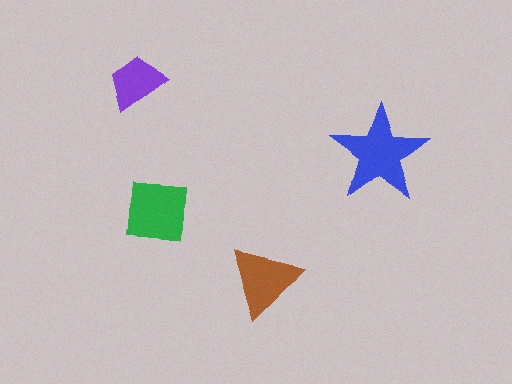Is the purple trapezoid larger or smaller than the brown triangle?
Smaller.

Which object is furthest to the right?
The blue star is rightmost.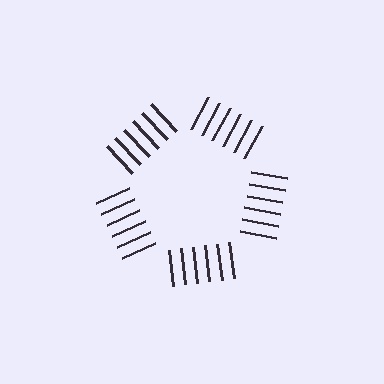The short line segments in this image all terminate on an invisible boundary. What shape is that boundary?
An illusory pentagon — the line segments terminate on its edges but no continuous stroke is drawn.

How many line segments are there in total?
30 — 6 along each of the 5 edges.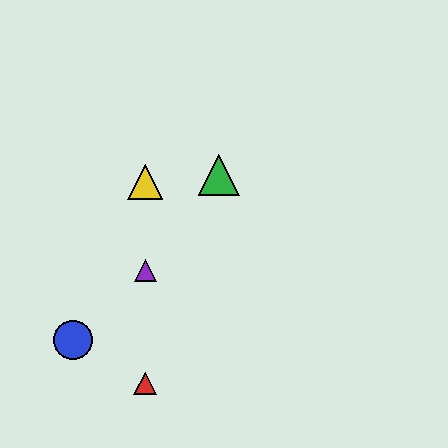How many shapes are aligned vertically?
3 shapes (the red triangle, the yellow triangle, the purple triangle) are aligned vertically.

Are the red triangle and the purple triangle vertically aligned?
Yes, both are at x≈145.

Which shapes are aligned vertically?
The red triangle, the yellow triangle, the purple triangle are aligned vertically.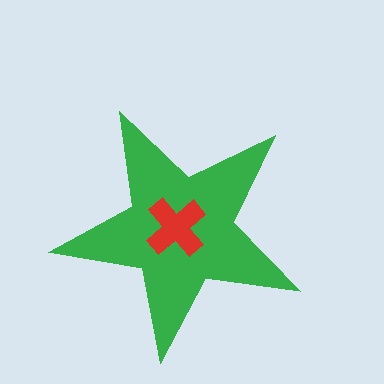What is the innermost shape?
The red cross.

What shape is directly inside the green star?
The red cross.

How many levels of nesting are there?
2.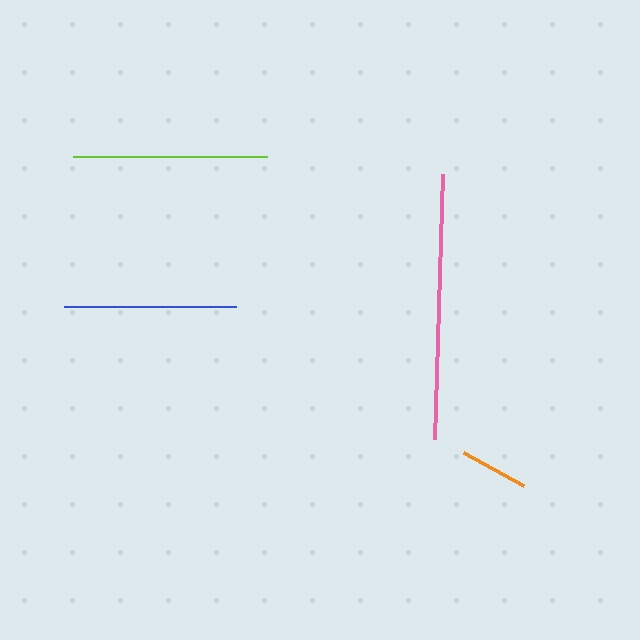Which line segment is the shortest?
The orange line is the shortest at approximately 69 pixels.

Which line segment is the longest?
The pink line is the longest at approximately 265 pixels.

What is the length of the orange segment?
The orange segment is approximately 69 pixels long.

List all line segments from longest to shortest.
From longest to shortest: pink, lime, blue, orange.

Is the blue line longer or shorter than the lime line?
The lime line is longer than the blue line.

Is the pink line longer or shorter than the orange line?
The pink line is longer than the orange line.